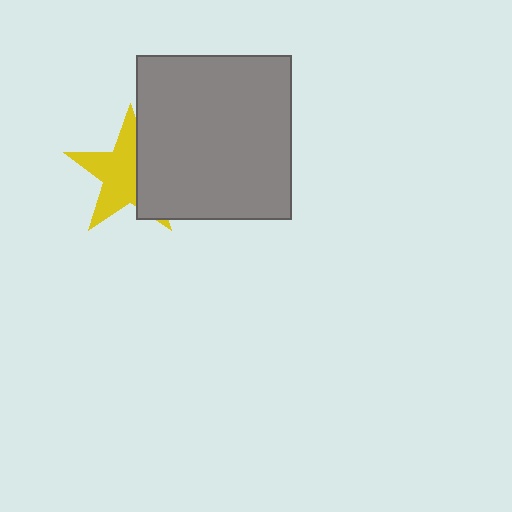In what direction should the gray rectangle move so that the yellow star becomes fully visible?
The gray rectangle should move right. That is the shortest direction to clear the overlap and leave the yellow star fully visible.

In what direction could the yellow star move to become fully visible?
The yellow star could move left. That would shift it out from behind the gray rectangle entirely.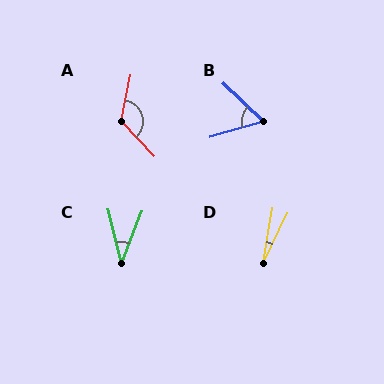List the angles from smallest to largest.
D (17°), C (35°), B (60°), A (126°).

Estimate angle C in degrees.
Approximately 35 degrees.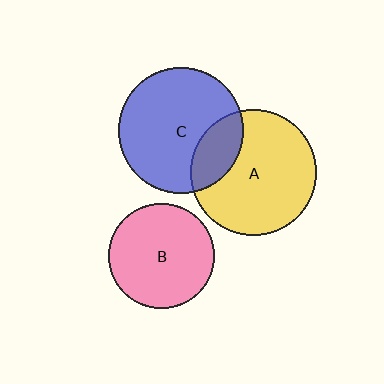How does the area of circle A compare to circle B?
Approximately 1.4 times.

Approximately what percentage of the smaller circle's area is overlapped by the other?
Approximately 20%.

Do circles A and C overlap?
Yes.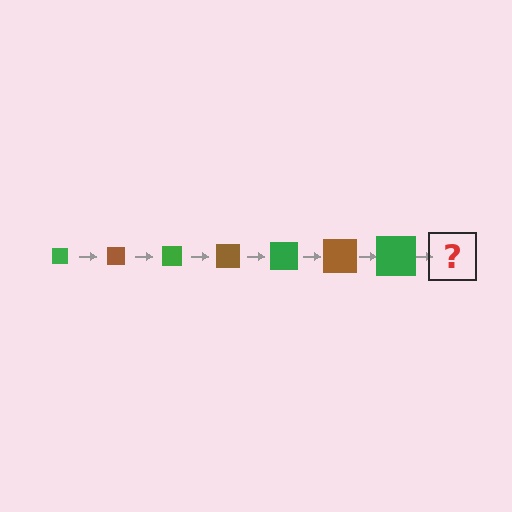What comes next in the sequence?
The next element should be a brown square, larger than the previous one.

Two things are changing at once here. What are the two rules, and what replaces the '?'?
The two rules are that the square grows larger each step and the color cycles through green and brown. The '?' should be a brown square, larger than the previous one.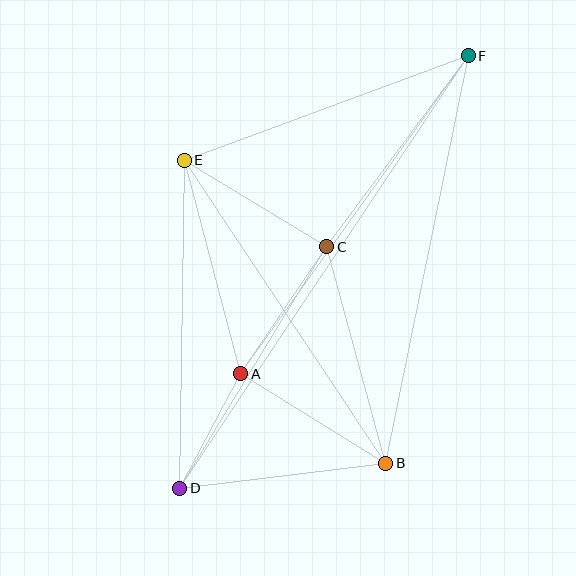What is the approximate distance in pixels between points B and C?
The distance between B and C is approximately 225 pixels.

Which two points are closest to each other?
Points A and D are closest to each other.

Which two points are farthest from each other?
Points D and F are farthest from each other.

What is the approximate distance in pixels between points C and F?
The distance between C and F is approximately 238 pixels.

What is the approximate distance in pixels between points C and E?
The distance between C and E is approximately 166 pixels.